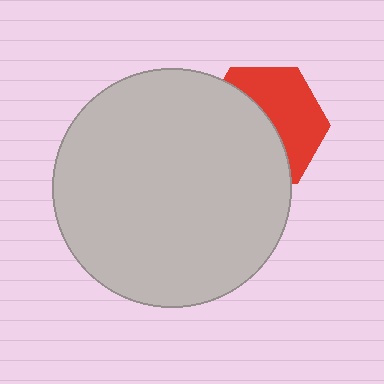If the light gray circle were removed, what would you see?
You would see the complete red hexagon.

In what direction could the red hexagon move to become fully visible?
The red hexagon could move right. That would shift it out from behind the light gray circle entirely.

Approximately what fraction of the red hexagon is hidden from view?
Roughly 53% of the red hexagon is hidden behind the light gray circle.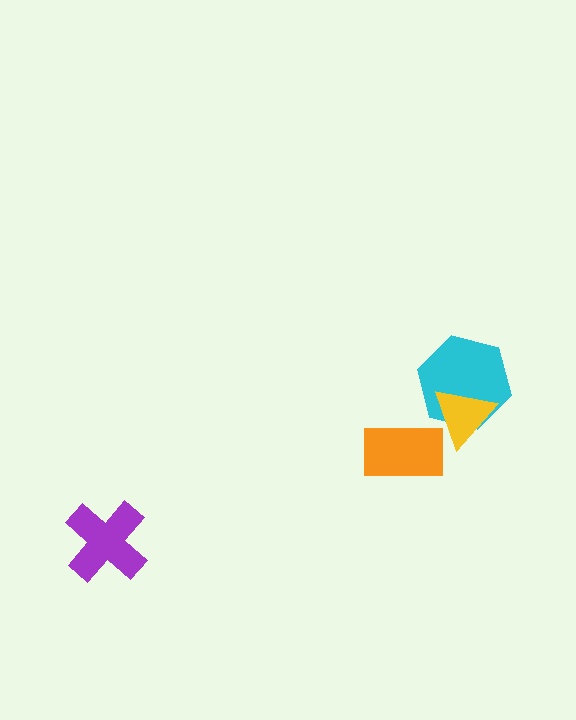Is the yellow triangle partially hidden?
No, no other shape covers it.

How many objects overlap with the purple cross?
0 objects overlap with the purple cross.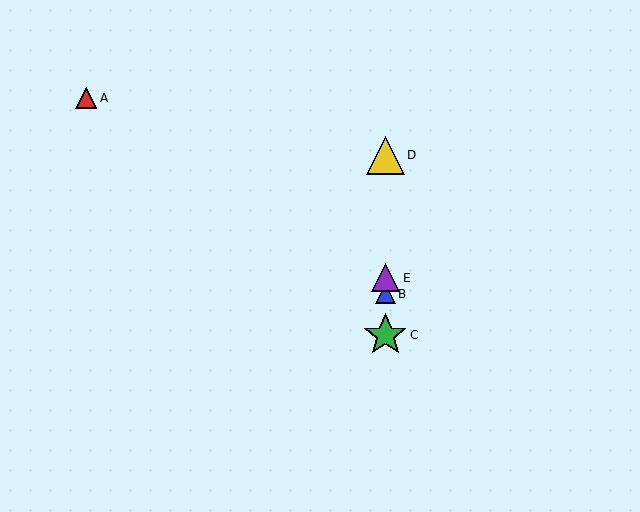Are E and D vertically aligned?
Yes, both are at x≈385.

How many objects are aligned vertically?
4 objects (B, C, D, E) are aligned vertically.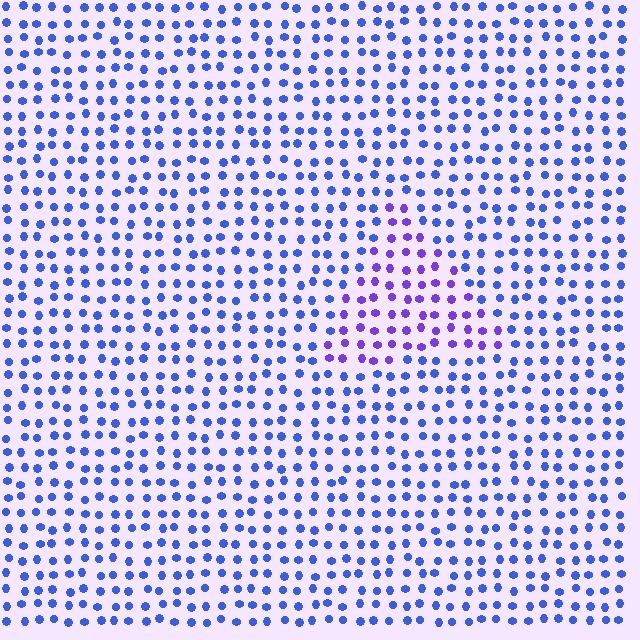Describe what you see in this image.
The image is filled with small blue elements in a uniform arrangement. A triangle-shaped region is visible where the elements are tinted to a slightly different hue, forming a subtle color boundary.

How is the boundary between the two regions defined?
The boundary is defined purely by a slight shift in hue (about 36 degrees). Spacing, size, and orientation are identical on both sides.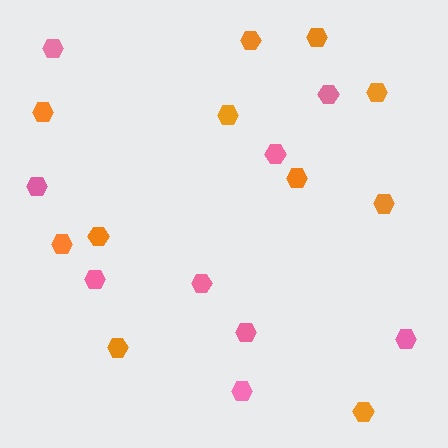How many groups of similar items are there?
There are 2 groups: one group of pink hexagons (9) and one group of orange hexagons (11).